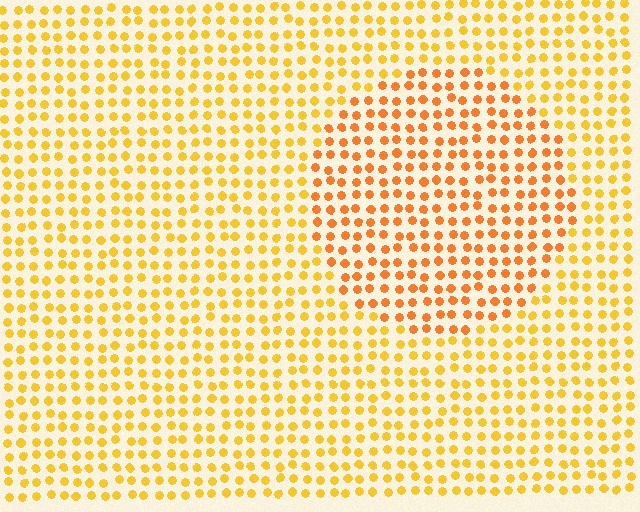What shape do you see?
I see a circle.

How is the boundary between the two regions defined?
The boundary is defined purely by a slight shift in hue (about 23 degrees). Spacing, size, and orientation are identical on both sides.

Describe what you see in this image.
The image is filled with small yellow elements in a uniform arrangement. A circle-shaped region is visible where the elements are tinted to a slightly different hue, forming a subtle color boundary.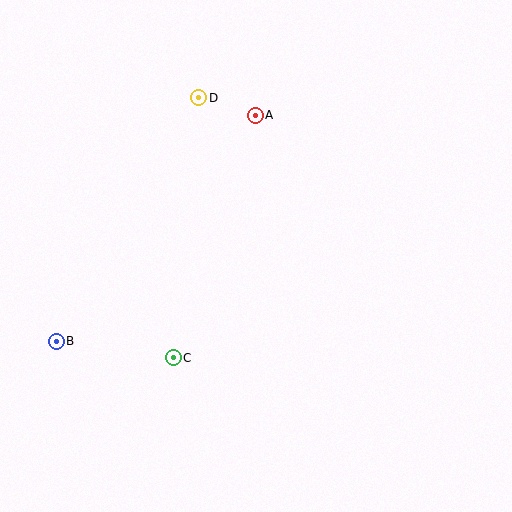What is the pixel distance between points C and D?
The distance between C and D is 261 pixels.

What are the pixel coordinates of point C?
Point C is at (173, 358).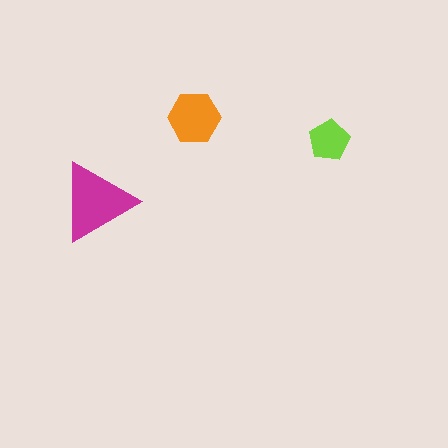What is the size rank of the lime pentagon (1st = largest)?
3rd.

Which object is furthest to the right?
The lime pentagon is rightmost.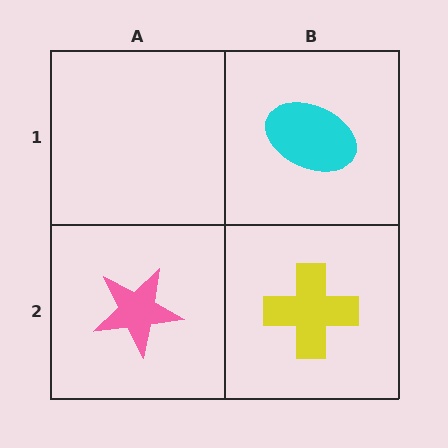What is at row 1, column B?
A cyan ellipse.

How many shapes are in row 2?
2 shapes.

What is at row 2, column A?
A pink star.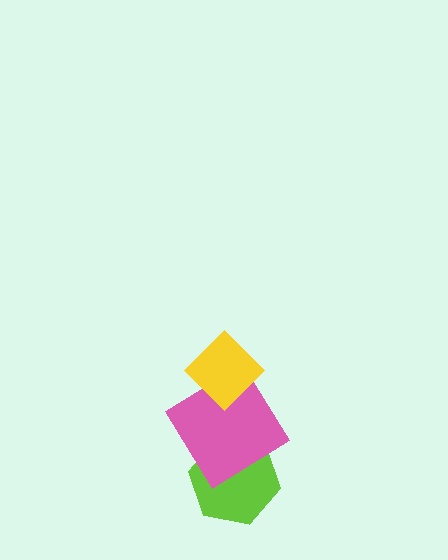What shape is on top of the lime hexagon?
The pink diamond is on top of the lime hexagon.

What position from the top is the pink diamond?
The pink diamond is 2nd from the top.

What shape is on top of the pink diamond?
The yellow diamond is on top of the pink diamond.